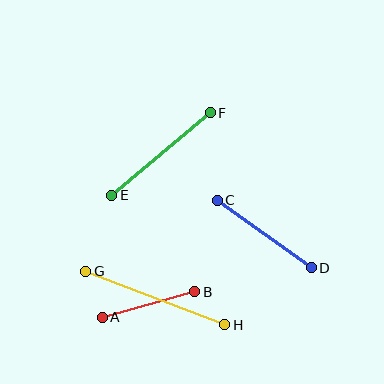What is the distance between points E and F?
The distance is approximately 128 pixels.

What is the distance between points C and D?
The distance is approximately 116 pixels.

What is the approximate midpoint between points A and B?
The midpoint is at approximately (148, 304) pixels.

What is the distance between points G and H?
The distance is approximately 148 pixels.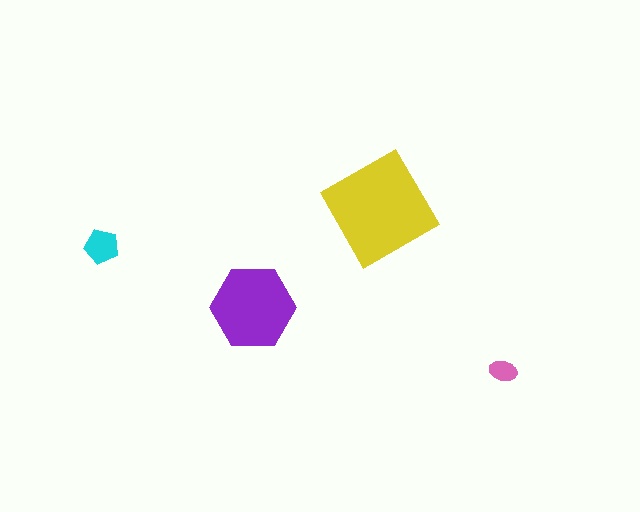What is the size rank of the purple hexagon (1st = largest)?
2nd.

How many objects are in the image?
There are 4 objects in the image.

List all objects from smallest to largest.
The pink ellipse, the cyan pentagon, the purple hexagon, the yellow diamond.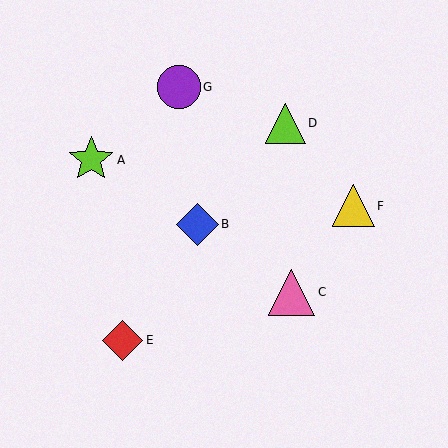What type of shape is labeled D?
Shape D is a lime triangle.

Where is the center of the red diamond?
The center of the red diamond is at (123, 340).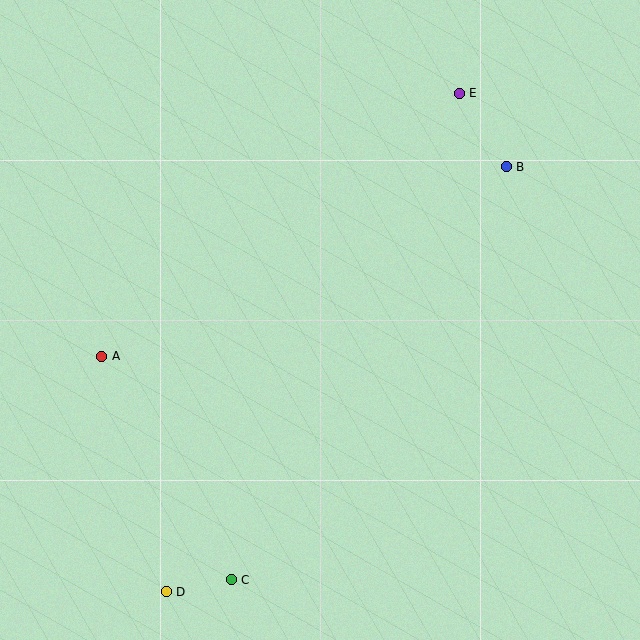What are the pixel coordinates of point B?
Point B is at (506, 167).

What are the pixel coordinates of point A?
Point A is at (102, 356).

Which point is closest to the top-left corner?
Point A is closest to the top-left corner.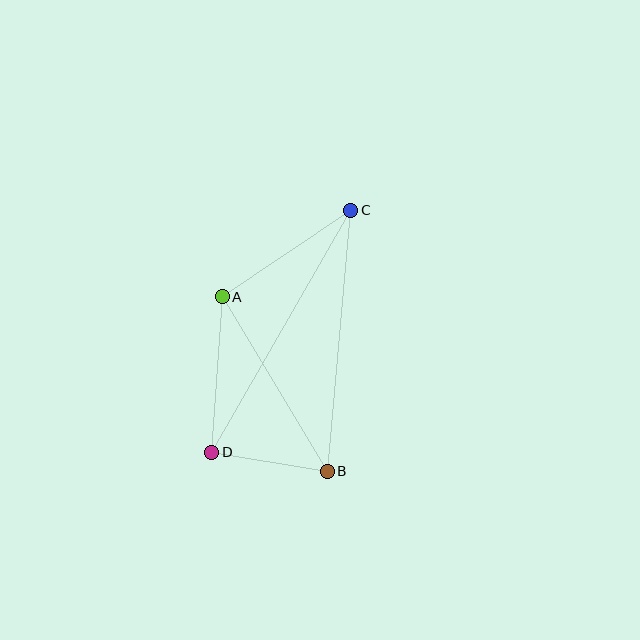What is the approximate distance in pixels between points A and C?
The distance between A and C is approximately 155 pixels.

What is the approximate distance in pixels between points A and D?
The distance between A and D is approximately 156 pixels.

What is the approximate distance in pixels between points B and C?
The distance between B and C is approximately 262 pixels.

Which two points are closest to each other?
Points B and D are closest to each other.